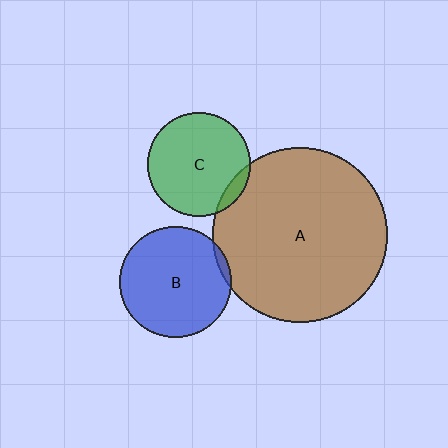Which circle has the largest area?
Circle A (brown).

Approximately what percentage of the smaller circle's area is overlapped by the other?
Approximately 5%.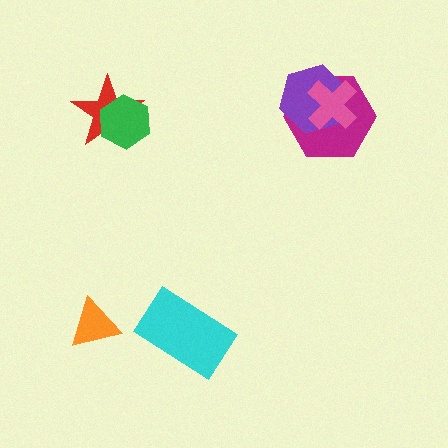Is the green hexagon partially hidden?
No, no other shape covers it.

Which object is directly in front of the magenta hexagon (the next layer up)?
The purple hexagon is directly in front of the magenta hexagon.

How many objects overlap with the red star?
1 object overlaps with the red star.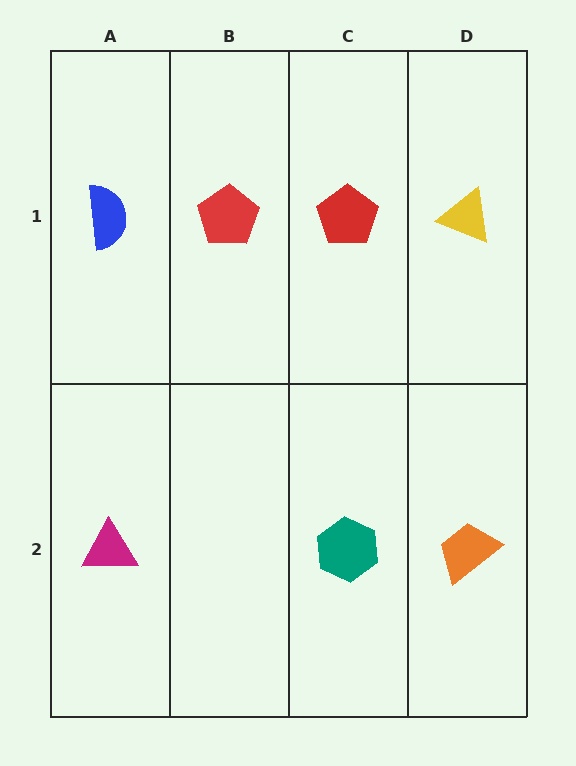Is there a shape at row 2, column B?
No, that cell is empty.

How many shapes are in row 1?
4 shapes.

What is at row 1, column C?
A red pentagon.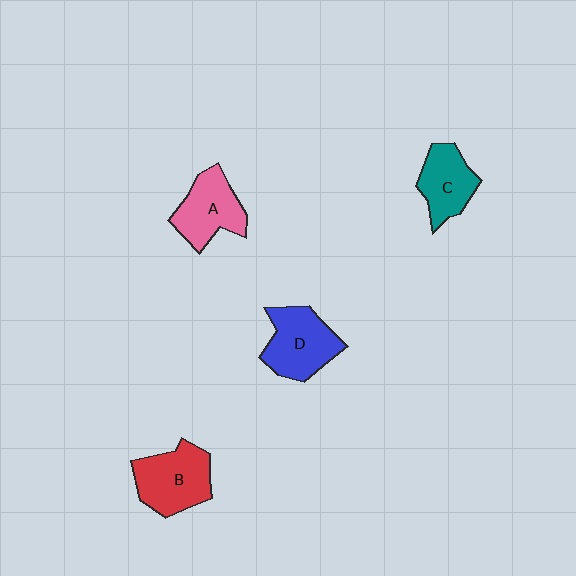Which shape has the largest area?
Shape B (red).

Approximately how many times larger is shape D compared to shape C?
Approximately 1.3 times.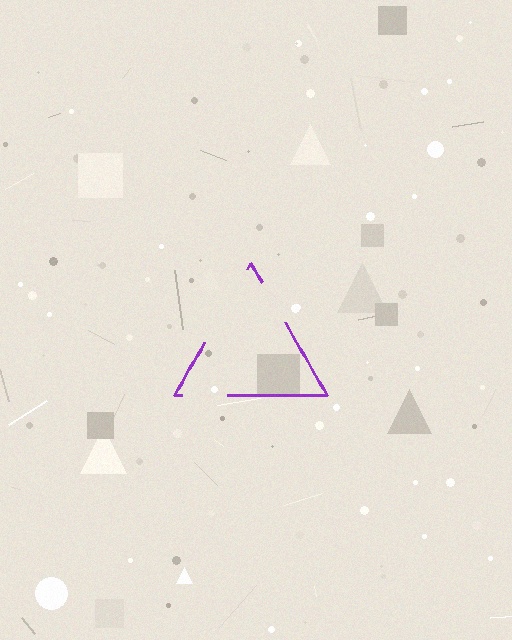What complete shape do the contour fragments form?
The contour fragments form a triangle.